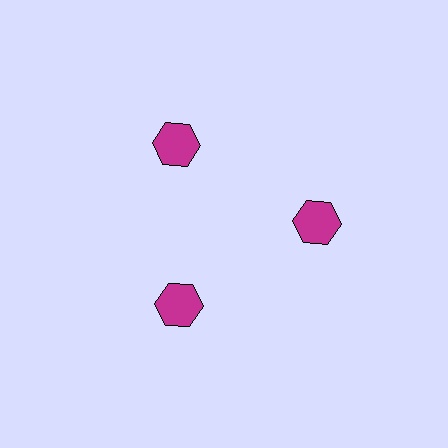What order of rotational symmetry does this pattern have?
This pattern has 3-fold rotational symmetry.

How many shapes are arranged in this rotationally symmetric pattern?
There are 3 shapes, arranged in 3 groups of 1.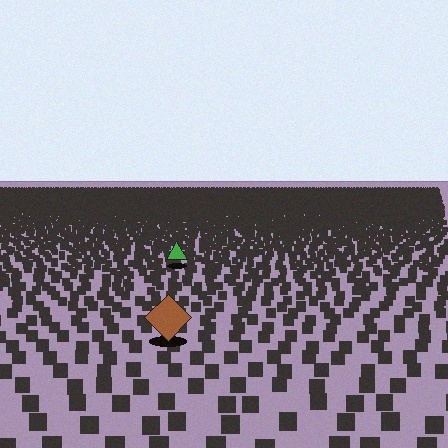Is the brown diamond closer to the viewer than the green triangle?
Yes. The brown diamond is closer — you can tell from the texture gradient: the ground texture is coarser near it.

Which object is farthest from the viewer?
The green triangle is farthest from the viewer. It appears smaller and the ground texture around it is denser.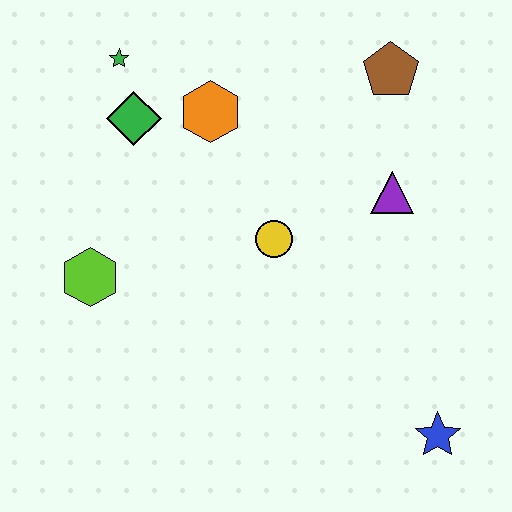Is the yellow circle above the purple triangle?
No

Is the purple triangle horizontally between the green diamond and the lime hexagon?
No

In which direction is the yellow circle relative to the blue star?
The yellow circle is above the blue star.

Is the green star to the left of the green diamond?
Yes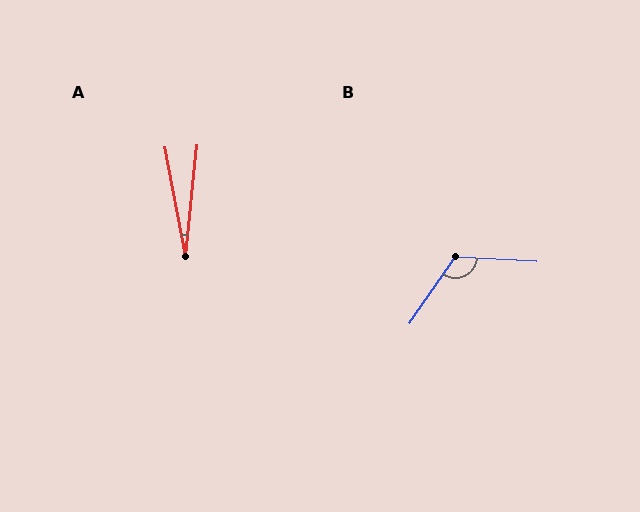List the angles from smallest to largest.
A (16°), B (122°).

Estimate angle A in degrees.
Approximately 16 degrees.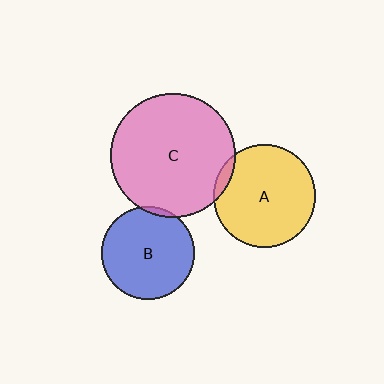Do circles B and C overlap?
Yes.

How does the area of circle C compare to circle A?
Approximately 1.5 times.